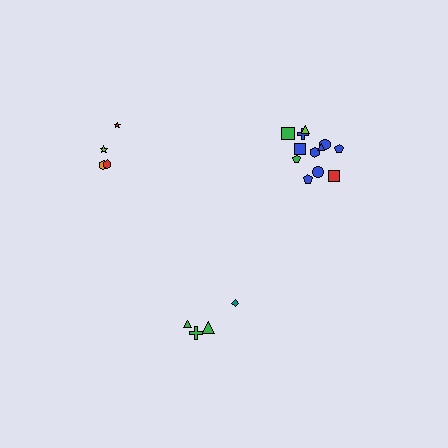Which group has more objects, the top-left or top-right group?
The top-right group.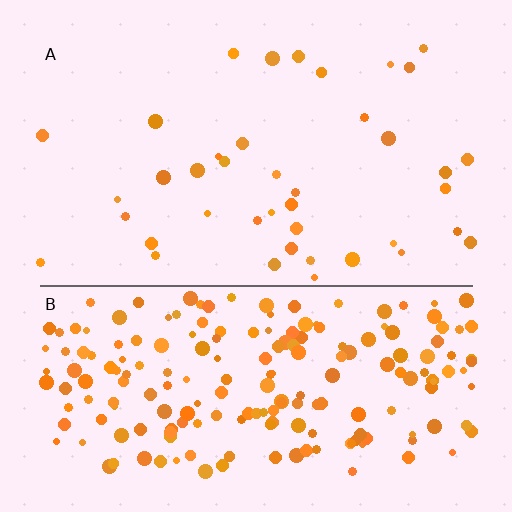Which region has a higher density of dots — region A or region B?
B (the bottom).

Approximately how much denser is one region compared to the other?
Approximately 5.2× — region B over region A.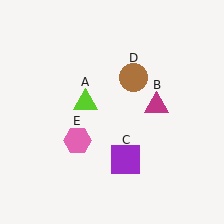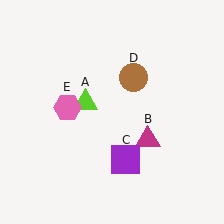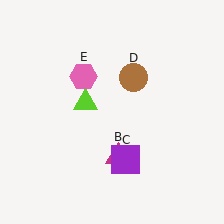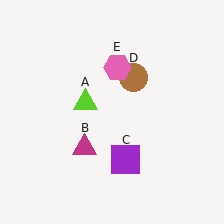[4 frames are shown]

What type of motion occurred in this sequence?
The magenta triangle (object B), pink hexagon (object E) rotated clockwise around the center of the scene.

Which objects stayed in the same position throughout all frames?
Lime triangle (object A) and purple square (object C) and brown circle (object D) remained stationary.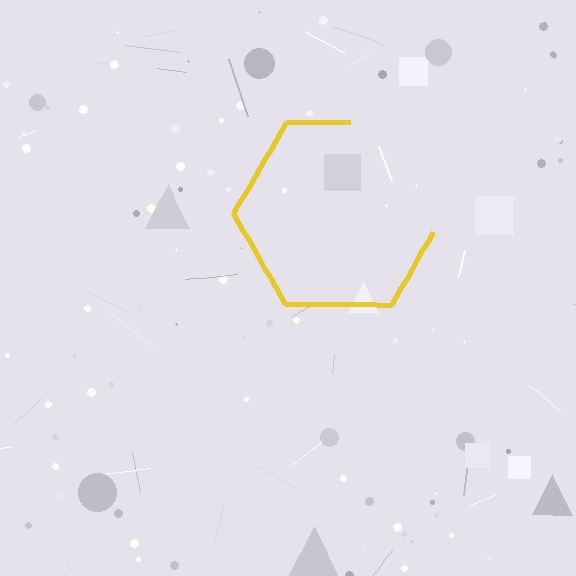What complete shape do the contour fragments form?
The contour fragments form a hexagon.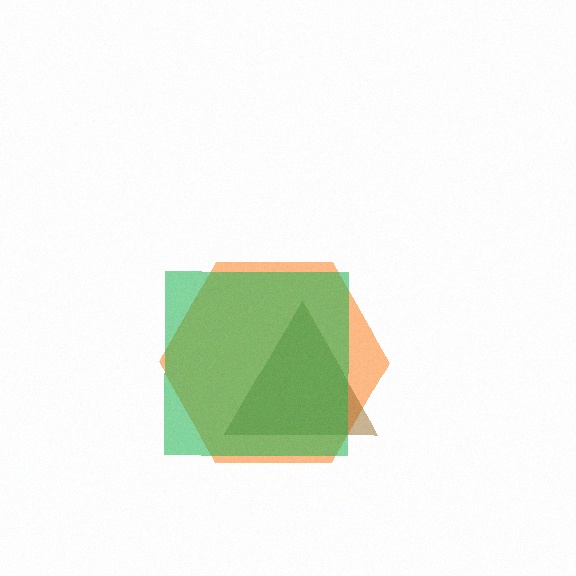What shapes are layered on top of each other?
The layered shapes are: an orange hexagon, a brown triangle, a green square.